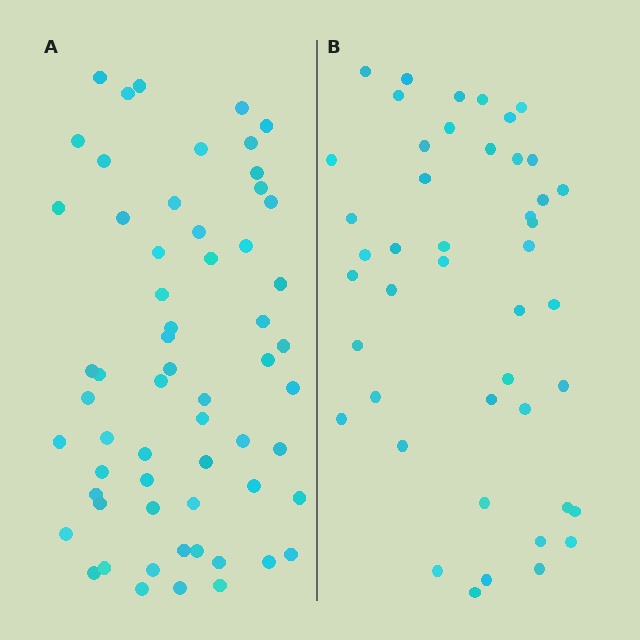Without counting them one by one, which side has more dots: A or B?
Region A (the left region) has more dots.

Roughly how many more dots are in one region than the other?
Region A has approximately 15 more dots than region B.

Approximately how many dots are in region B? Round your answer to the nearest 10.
About 40 dots. (The exact count is 45, which rounds to 40.)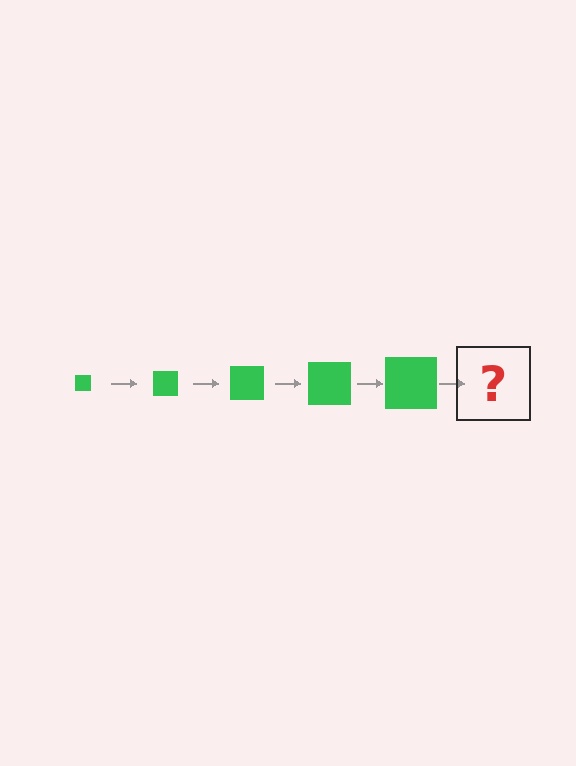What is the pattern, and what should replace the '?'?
The pattern is that the square gets progressively larger each step. The '?' should be a green square, larger than the previous one.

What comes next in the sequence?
The next element should be a green square, larger than the previous one.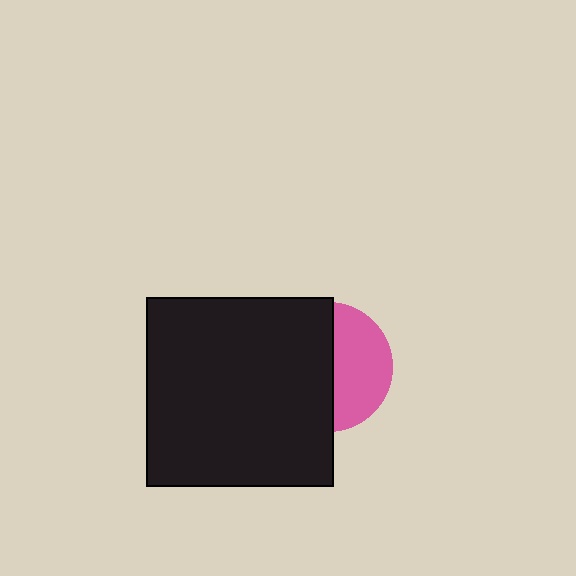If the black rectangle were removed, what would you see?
You would see the complete pink circle.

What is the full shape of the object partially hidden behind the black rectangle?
The partially hidden object is a pink circle.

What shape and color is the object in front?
The object in front is a black rectangle.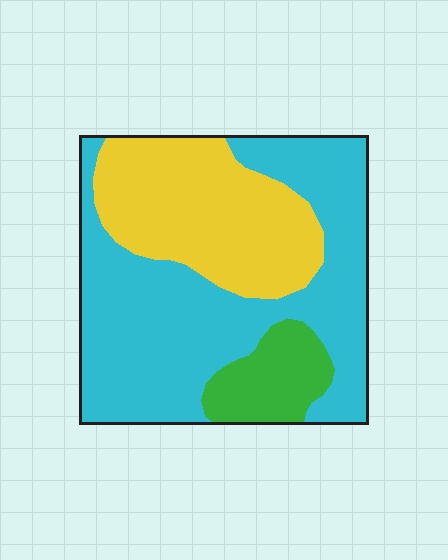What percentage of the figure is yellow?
Yellow covers roughly 30% of the figure.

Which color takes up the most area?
Cyan, at roughly 55%.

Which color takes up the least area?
Green, at roughly 10%.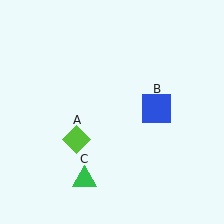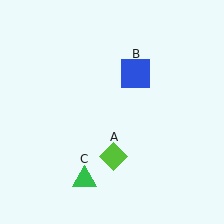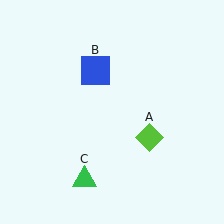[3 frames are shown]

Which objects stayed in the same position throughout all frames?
Green triangle (object C) remained stationary.